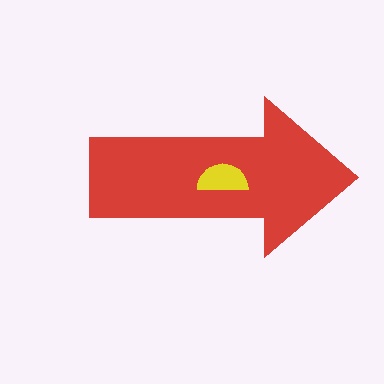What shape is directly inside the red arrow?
The yellow semicircle.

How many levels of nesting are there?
2.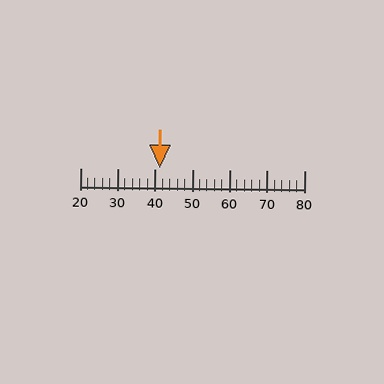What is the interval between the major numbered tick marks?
The major tick marks are spaced 10 units apart.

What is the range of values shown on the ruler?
The ruler shows values from 20 to 80.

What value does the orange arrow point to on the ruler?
The orange arrow points to approximately 41.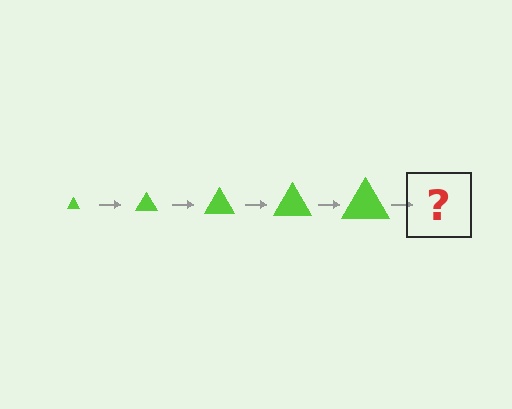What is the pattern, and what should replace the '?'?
The pattern is that the triangle gets progressively larger each step. The '?' should be a lime triangle, larger than the previous one.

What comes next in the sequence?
The next element should be a lime triangle, larger than the previous one.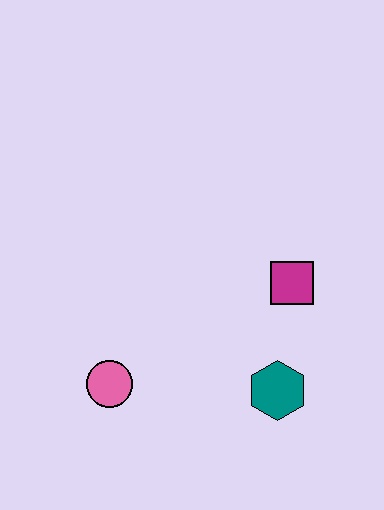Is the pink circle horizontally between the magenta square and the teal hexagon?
No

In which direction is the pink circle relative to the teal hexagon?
The pink circle is to the left of the teal hexagon.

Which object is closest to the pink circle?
The teal hexagon is closest to the pink circle.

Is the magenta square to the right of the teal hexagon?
Yes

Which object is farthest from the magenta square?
The pink circle is farthest from the magenta square.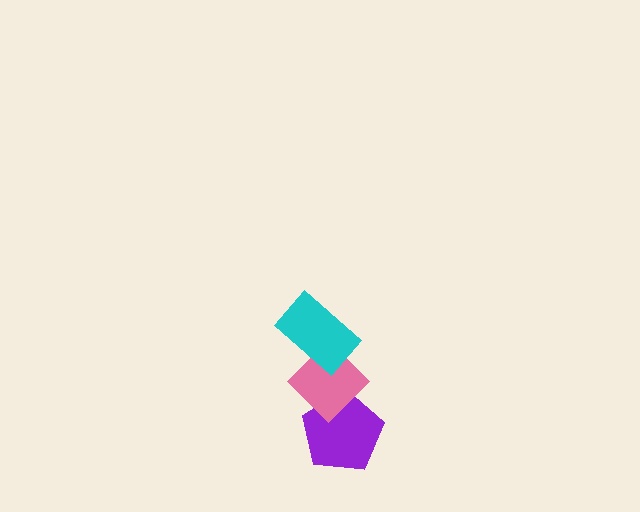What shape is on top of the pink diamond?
The cyan rectangle is on top of the pink diamond.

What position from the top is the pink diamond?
The pink diamond is 2nd from the top.